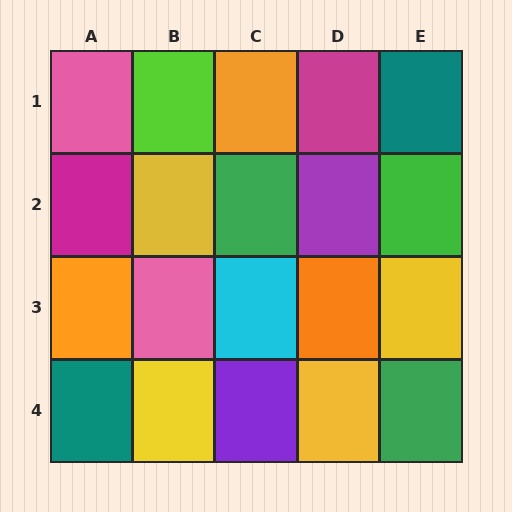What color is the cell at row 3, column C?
Cyan.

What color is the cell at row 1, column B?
Lime.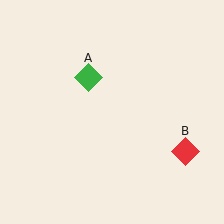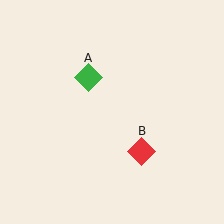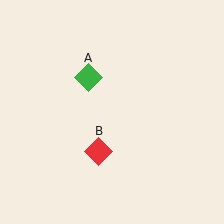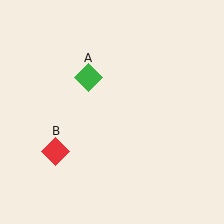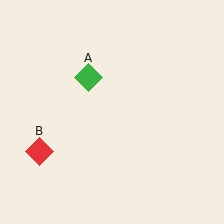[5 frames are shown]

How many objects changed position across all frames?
1 object changed position: red diamond (object B).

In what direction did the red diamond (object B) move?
The red diamond (object B) moved left.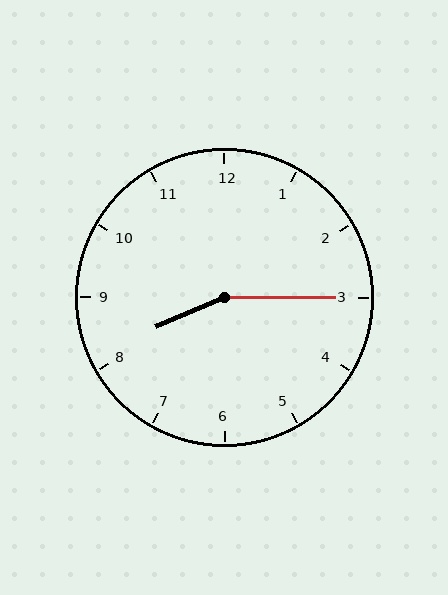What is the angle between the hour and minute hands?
Approximately 158 degrees.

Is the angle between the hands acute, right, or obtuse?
It is obtuse.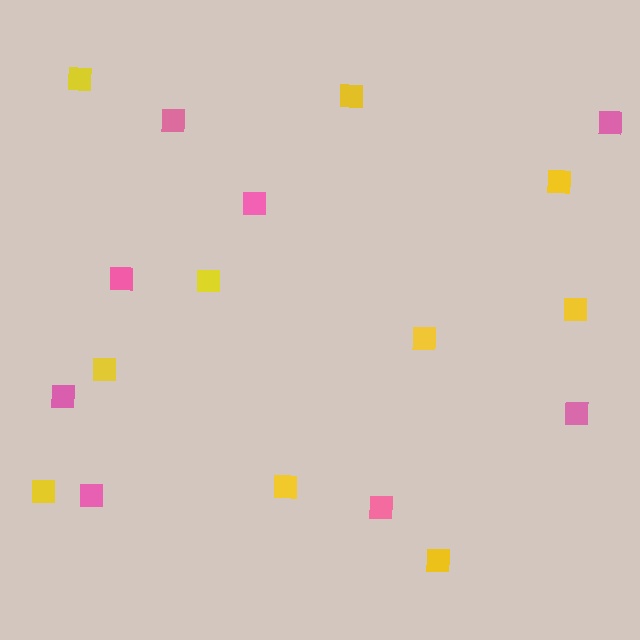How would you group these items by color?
There are 2 groups: one group of yellow squares (10) and one group of pink squares (8).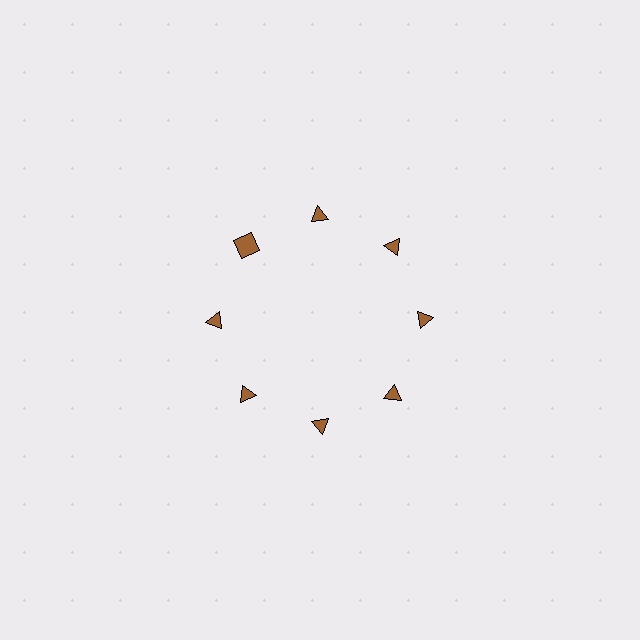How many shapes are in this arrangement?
There are 8 shapes arranged in a ring pattern.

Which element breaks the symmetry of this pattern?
The brown square at roughly the 10 o'clock position breaks the symmetry. All other shapes are brown triangles.